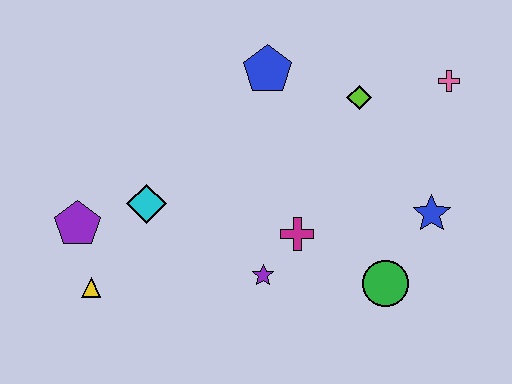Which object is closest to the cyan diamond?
The purple pentagon is closest to the cyan diamond.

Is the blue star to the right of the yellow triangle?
Yes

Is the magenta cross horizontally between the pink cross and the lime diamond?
No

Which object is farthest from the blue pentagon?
The yellow triangle is farthest from the blue pentagon.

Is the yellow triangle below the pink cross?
Yes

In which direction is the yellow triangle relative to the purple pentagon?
The yellow triangle is below the purple pentagon.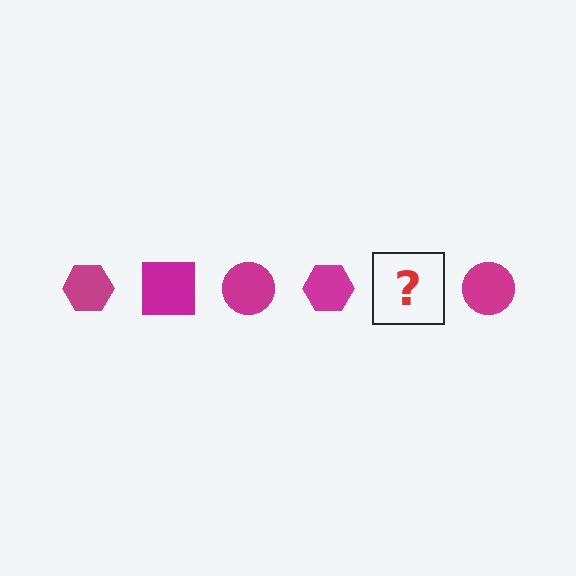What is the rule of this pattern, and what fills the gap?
The rule is that the pattern cycles through hexagon, square, circle shapes in magenta. The gap should be filled with a magenta square.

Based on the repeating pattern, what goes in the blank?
The blank should be a magenta square.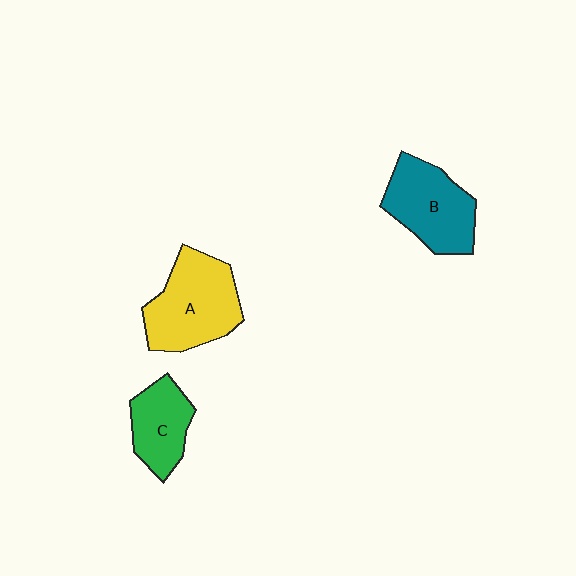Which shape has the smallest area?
Shape C (green).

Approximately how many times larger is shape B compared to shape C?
Approximately 1.4 times.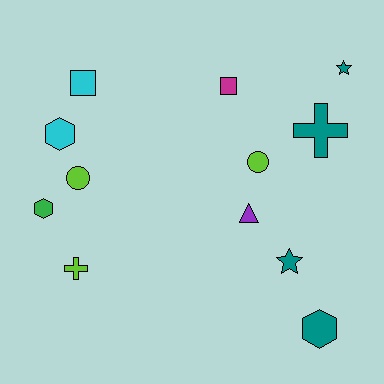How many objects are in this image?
There are 12 objects.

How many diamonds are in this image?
There are no diamonds.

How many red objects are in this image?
There are no red objects.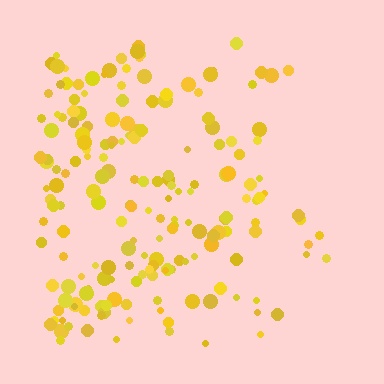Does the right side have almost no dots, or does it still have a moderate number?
Still a moderate number, just noticeably fewer than the left.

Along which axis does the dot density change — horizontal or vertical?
Horizontal.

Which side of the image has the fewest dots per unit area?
The right.